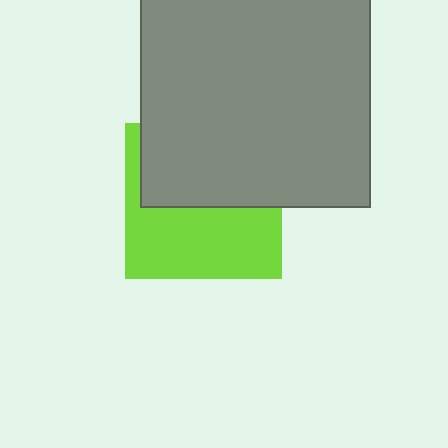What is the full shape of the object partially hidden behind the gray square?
The partially hidden object is a lime square.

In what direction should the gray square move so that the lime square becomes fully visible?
The gray square should move up. That is the shortest direction to clear the overlap and leave the lime square fully visible.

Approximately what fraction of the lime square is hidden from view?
Roughly 49% of the lime square is hidden behind the gray square.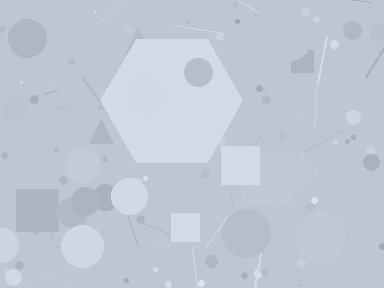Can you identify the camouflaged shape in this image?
The camouflaged shape is a hexagon.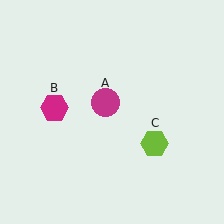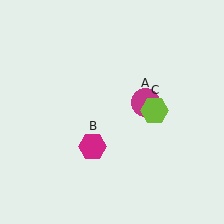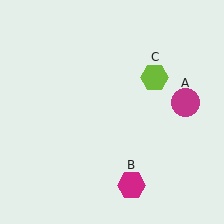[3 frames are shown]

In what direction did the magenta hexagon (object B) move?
The magenta hexagon (object B) moved down and to the right.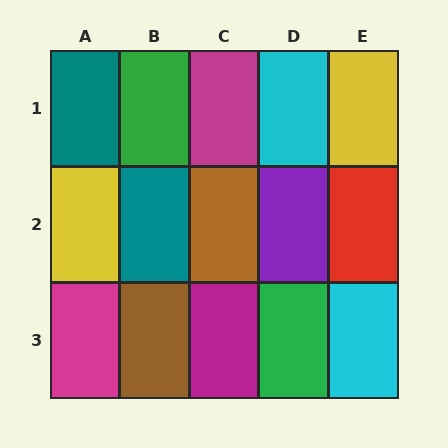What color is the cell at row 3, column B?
Brown.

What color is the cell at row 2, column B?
Teal.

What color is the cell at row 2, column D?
Purple.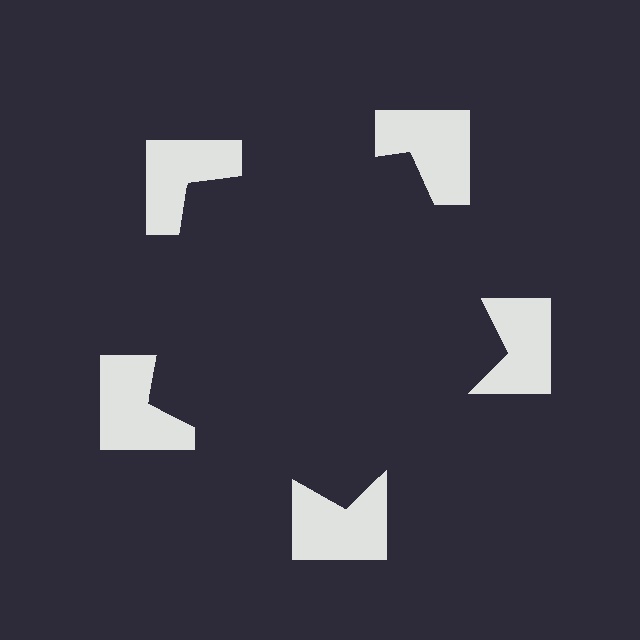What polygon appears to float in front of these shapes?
An illusory pentagon — its edges are inferred from the aligned wedge cuts in the notched squares, not physically drawn.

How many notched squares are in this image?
There are 5 — one at each vertex of the illusory pentagon.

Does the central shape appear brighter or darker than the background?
It typically appears slightly darker than the background, even though no actual brightness change is drawn.